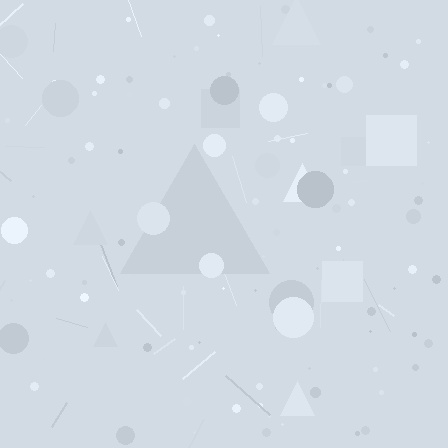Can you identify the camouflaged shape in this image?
The camouflaged shape is a triangle.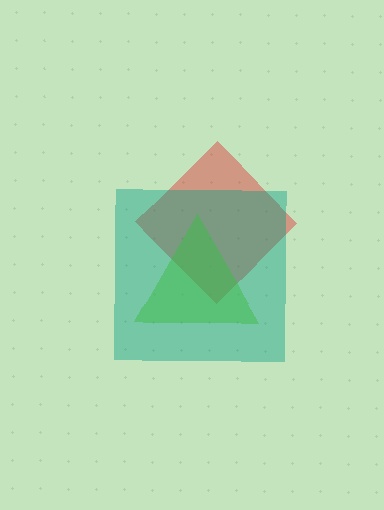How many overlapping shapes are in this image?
There are 3 overlapping shapes in the image.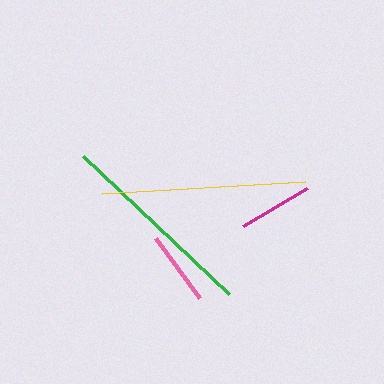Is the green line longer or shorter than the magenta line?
The green line is longer than the magenta line.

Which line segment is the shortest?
The magenta line is the shortest at approximately 74 pixels.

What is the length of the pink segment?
The pink segment is approximately 75 pixels long.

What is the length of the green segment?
The green segment is approximately 201 pixels long.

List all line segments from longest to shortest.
From longest to shortest: yellow, green, pink, magenta.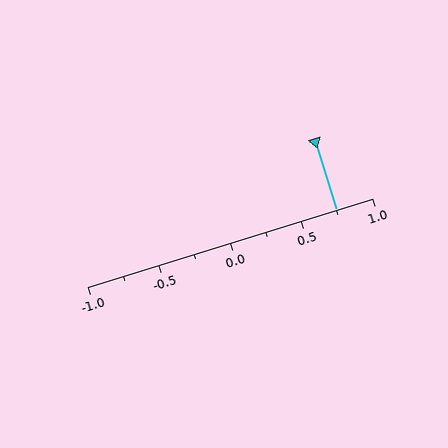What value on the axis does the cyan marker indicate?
The marker indicates approximately 0.75.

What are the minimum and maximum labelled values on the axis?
The axis runs from -1.0 to 1.0.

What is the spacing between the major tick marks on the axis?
The major ticks are spaced 0.5 apart.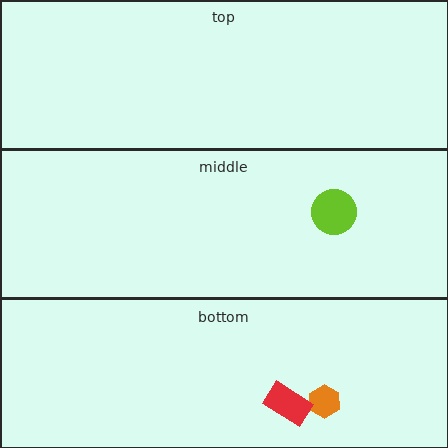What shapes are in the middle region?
The lime circle.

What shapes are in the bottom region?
The orange hexagon, the red rectangle.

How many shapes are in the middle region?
1.